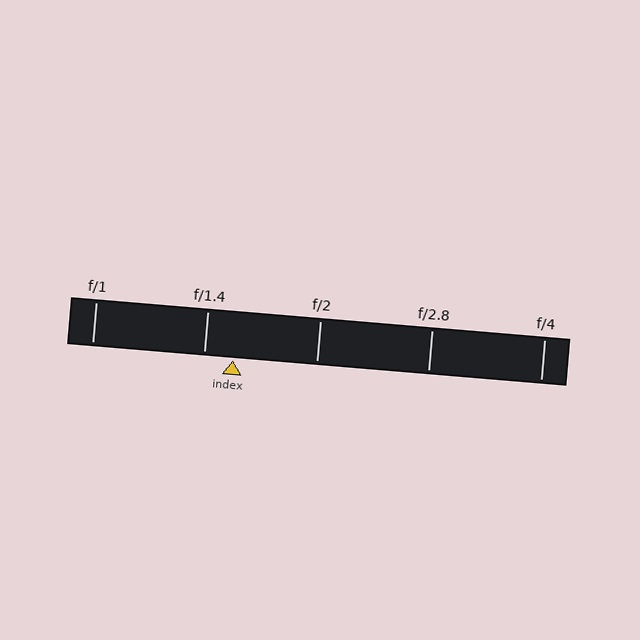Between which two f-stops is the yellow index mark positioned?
The index mark is between f/1.4 and f/2.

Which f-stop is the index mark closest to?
The index mark is closest to f/1.4.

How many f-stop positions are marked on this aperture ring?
There are 5 f-stop positions marked.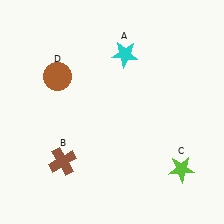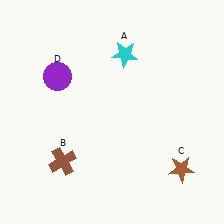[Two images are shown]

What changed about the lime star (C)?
In Image 1, C is lime. In Image 2, it changed to brown.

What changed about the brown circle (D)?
In Image 1, D is brown. In Image 2, it changed to purple.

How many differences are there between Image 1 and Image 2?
There are 2 differences between the two images.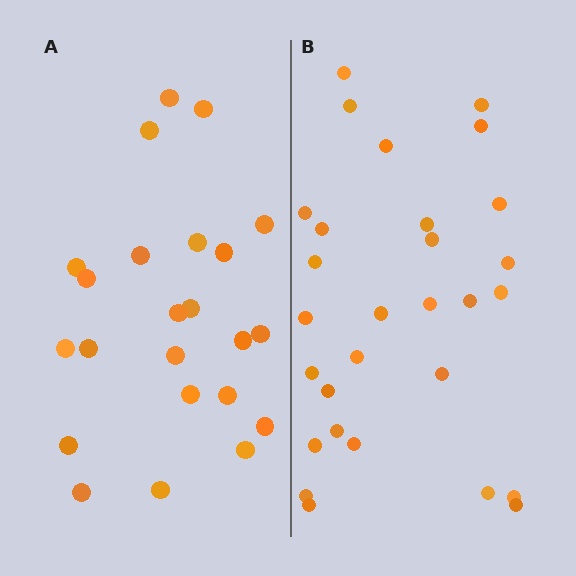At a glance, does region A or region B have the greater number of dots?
Region B (the right region) has more dots.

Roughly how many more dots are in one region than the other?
Region B has about 6 more dots than region A.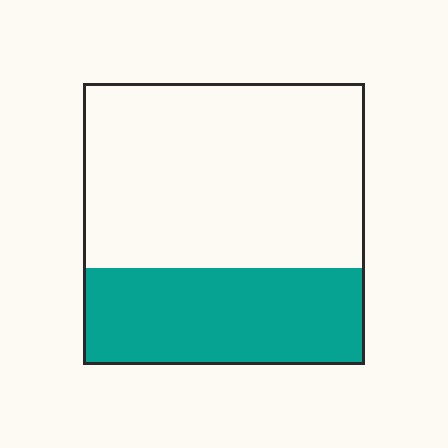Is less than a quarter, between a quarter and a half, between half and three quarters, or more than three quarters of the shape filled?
Between a quarter and a half.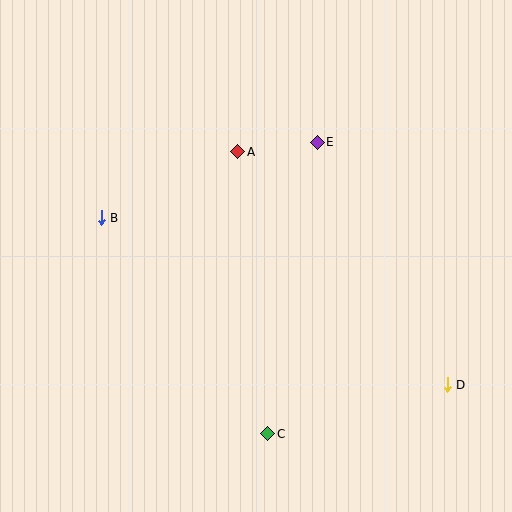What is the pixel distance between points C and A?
The distance between C and A is 283 pixels.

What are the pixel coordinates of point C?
Point C is at (268, 434).